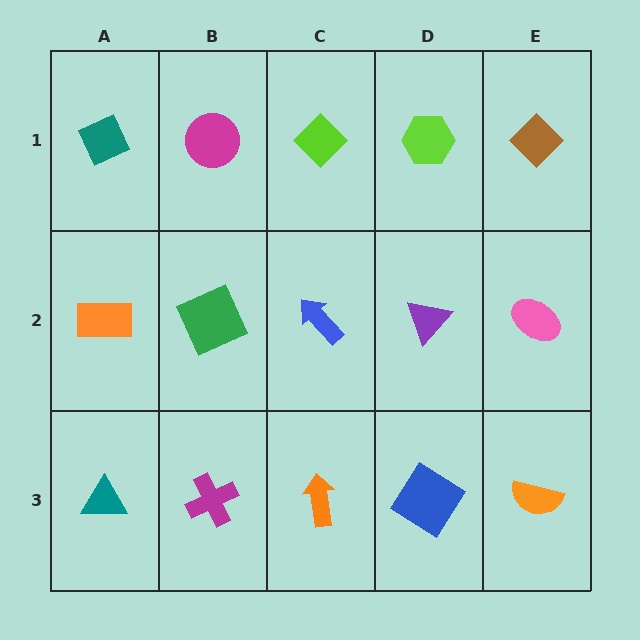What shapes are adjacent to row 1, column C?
A blue arrow (row 2, column C), a magenta circle (row 1, column B), a lime hexagon (row 1, column D).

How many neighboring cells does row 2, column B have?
4.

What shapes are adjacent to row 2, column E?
A brown diamond (row 1, column E), an orange semicircle (row 3, column E), a purple triangle (row 2, column D).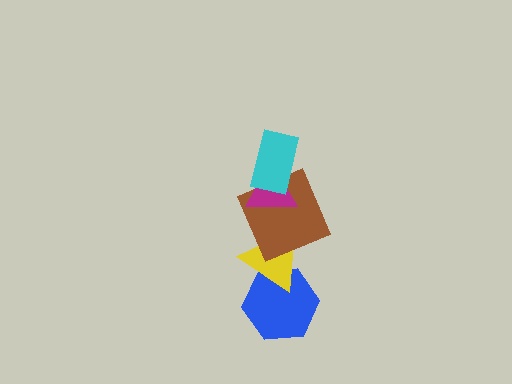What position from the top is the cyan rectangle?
The cyan rectangle is 1st from the top.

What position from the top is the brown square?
The brown square is 3rd from the top.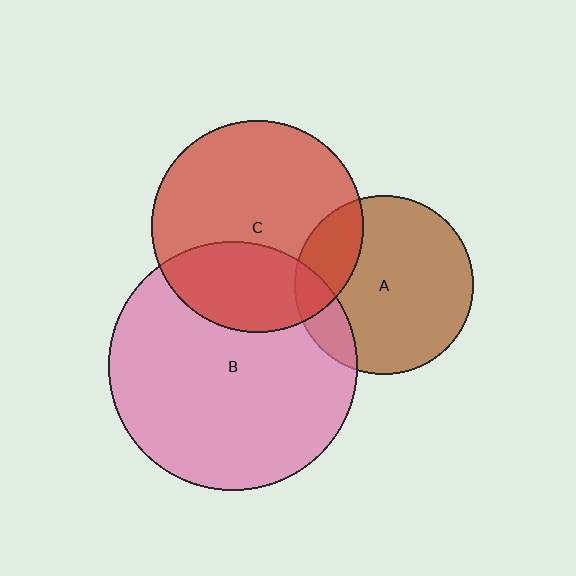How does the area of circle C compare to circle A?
Approximately 1.4 times.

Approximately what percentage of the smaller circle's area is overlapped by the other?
Approximately 20%.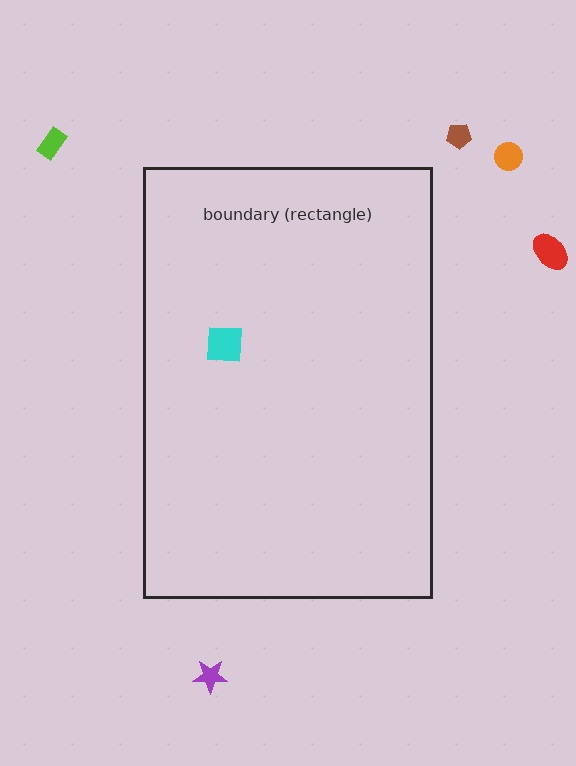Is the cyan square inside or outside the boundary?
Inside.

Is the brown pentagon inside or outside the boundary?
Outside.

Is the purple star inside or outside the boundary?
Outside.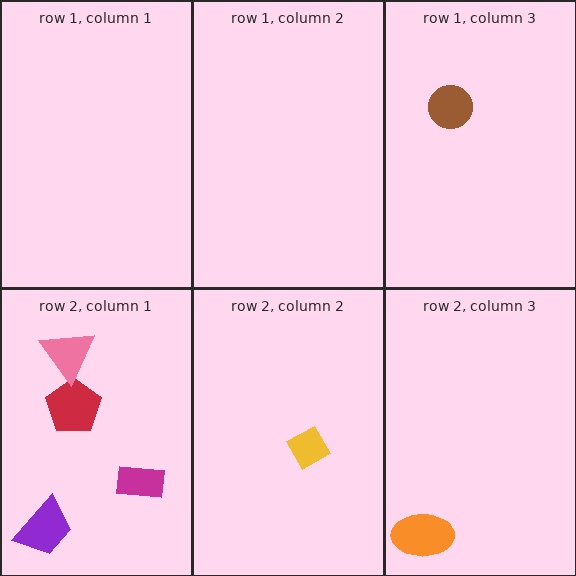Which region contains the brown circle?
The row 1, column 3 region.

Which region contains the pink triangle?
The row 2, column 1 region.